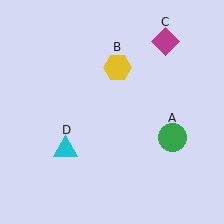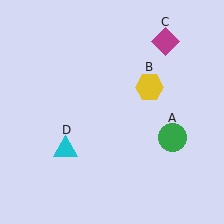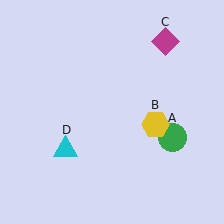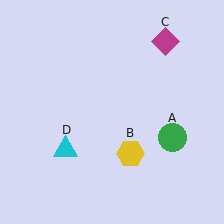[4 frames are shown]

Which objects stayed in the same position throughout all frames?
Green circle (object A) and magenta diamond (object C) and cyan triangle (object D) remained stationary.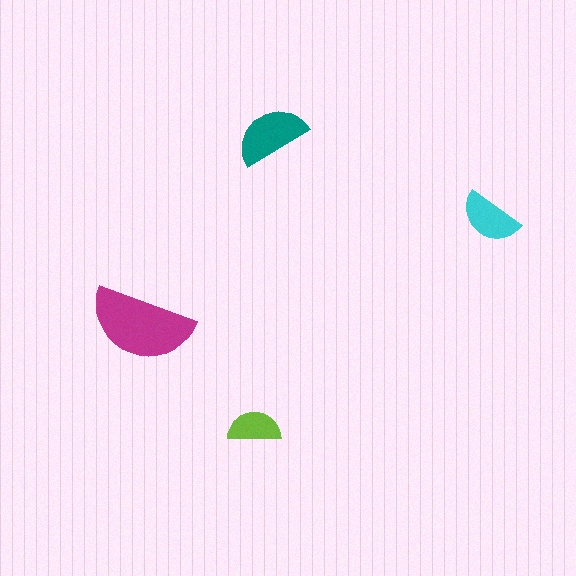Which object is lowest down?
The lime semicircle is bottommost.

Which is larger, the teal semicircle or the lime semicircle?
The teal one.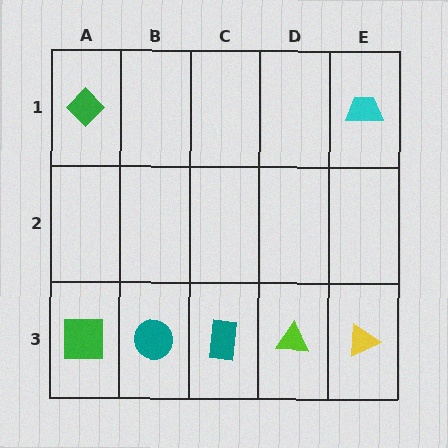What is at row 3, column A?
A green square.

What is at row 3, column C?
A teal rectangle.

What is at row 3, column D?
A lime triangle.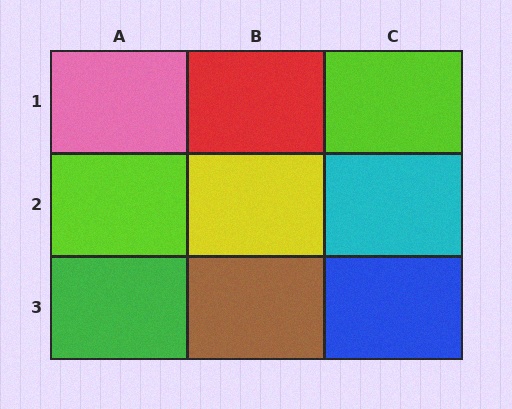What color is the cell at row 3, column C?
Blue.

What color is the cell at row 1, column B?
Red.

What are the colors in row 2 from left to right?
Lime, yellow, cyan.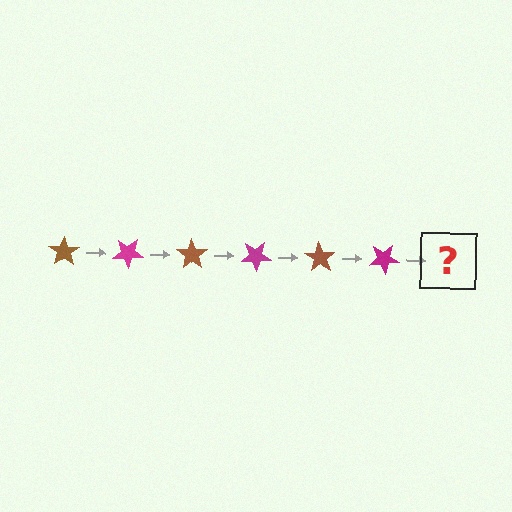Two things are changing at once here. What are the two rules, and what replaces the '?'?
The two rules are that it rotates 35 degrees each step and the color cycles through brown and magenta. The '?' should be a brown star, rotated 210 degrees from the start.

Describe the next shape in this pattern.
It should be a brown star, rotated 210 degrees from the start.